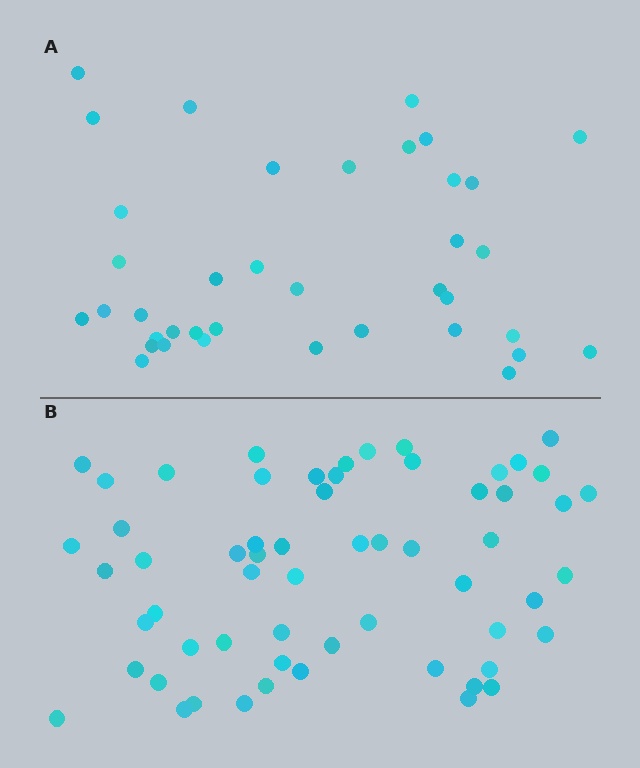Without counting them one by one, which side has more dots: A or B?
Region B (the bottom region) has more dots.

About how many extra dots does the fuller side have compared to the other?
Region B has approximately 20 more dots than region A.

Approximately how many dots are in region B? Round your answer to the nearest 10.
About 60 dots.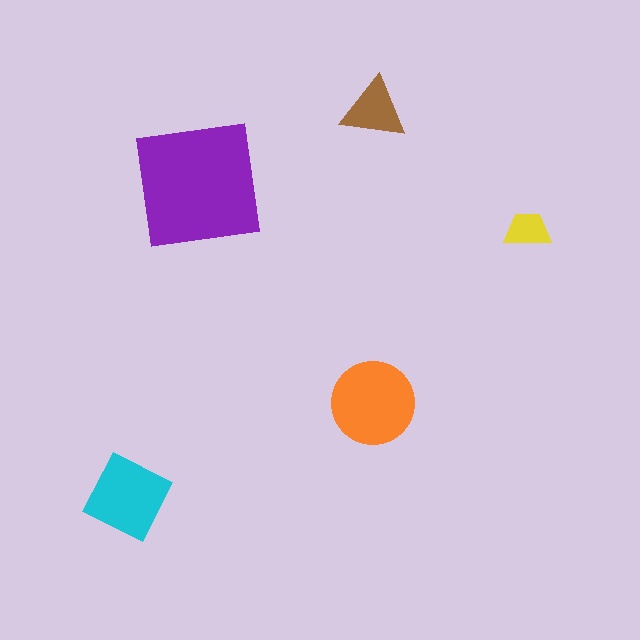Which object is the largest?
The purple square.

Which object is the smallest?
The yellow trapezoid.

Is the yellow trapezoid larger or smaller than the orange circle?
Smaller.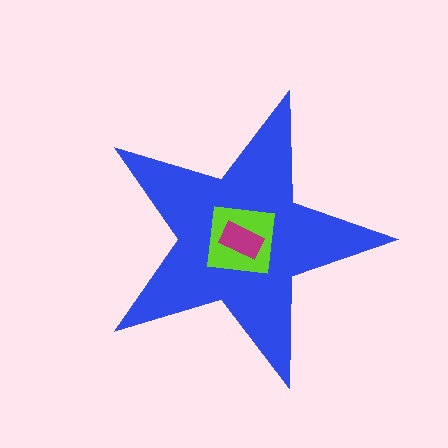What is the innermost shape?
The magenta rectangle.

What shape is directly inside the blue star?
The lime square.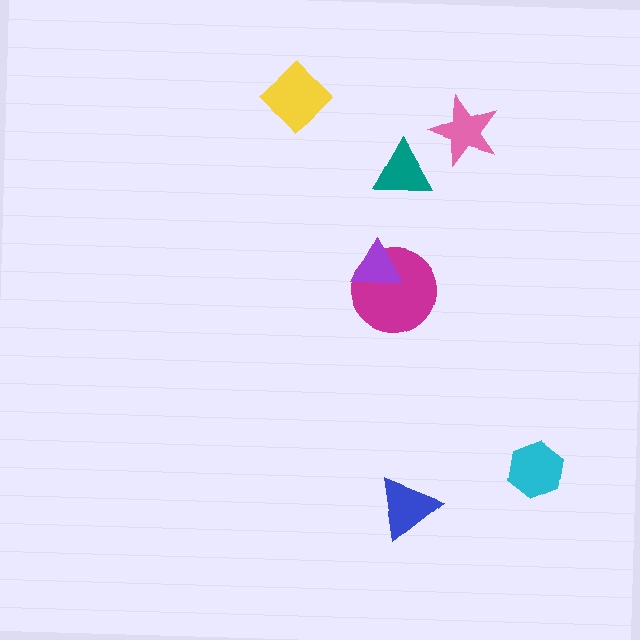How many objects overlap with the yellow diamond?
0 objects overlap with the yellow diamond.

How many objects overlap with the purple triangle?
1 object overlaps with the purple triangle.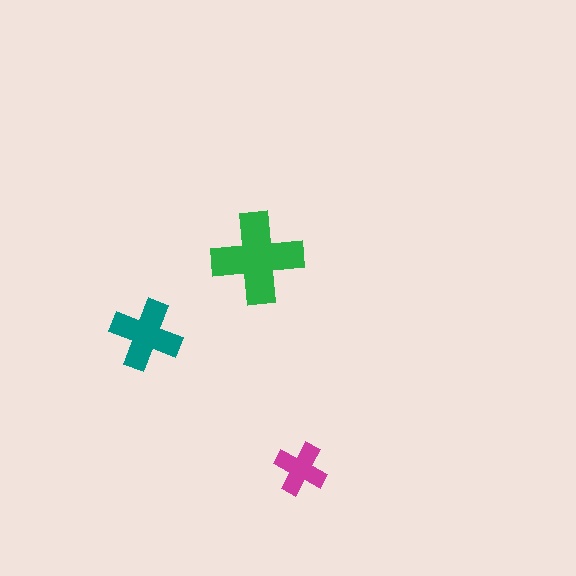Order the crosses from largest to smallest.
the green one, the teal one, the magenta one.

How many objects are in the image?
There are 3 objects in the image.